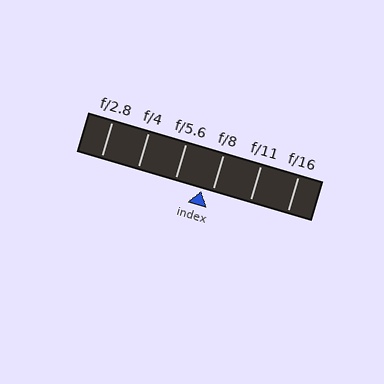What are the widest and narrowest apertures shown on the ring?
The widest aperture shown is f/2.8 and the narrowest is f/16.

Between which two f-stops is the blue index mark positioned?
The index mark is between f/5.6 and f/8.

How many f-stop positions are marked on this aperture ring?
There are 6 f-stop positions marked.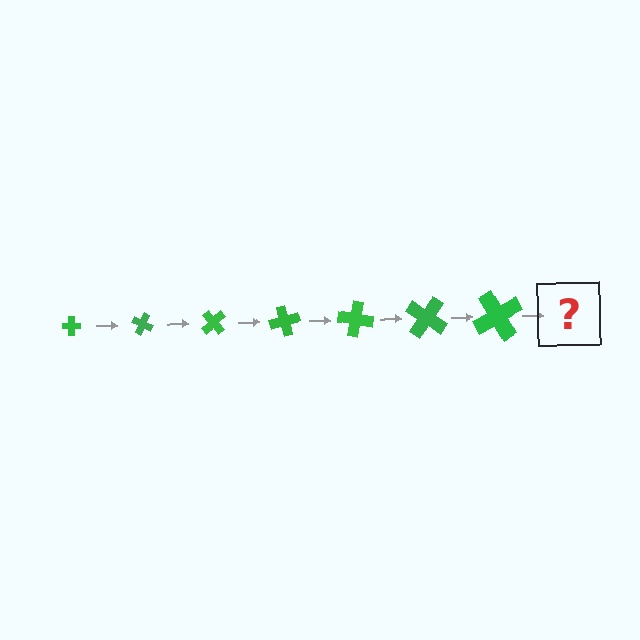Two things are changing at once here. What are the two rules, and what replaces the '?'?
The two rules are that the cross grows larger each step and it rotates 25 degrees each step. The '?' should be a cross, larger than the previous one and rotated 175 degrees from the start.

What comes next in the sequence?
The next element should be a cross, larger than the previous one and rotated 175 degrees from the start.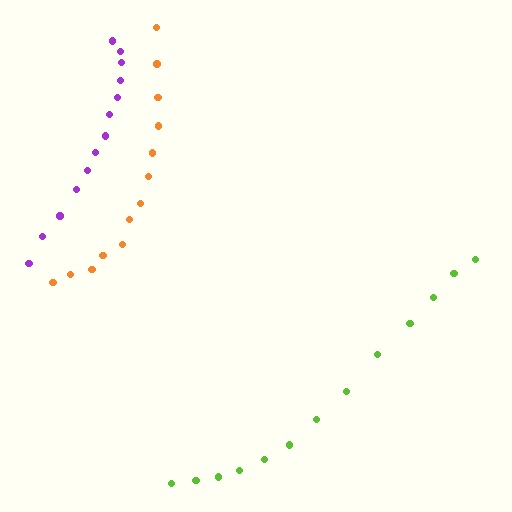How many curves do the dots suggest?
There are 3 distinct paths.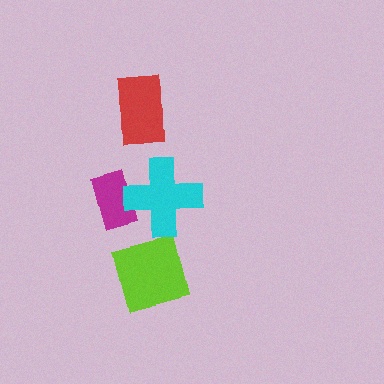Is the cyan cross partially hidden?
No, no other shape covers it.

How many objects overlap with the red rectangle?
0 objects overlap with the red rectangle.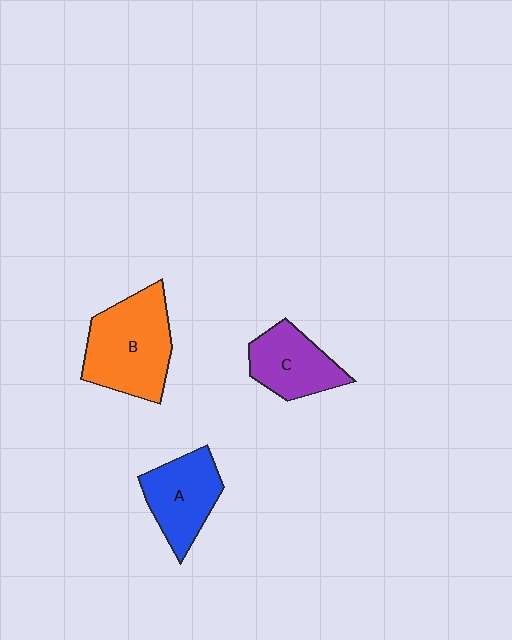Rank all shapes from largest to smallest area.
From largest to smallest: B (orange), A (blue), C (purple).